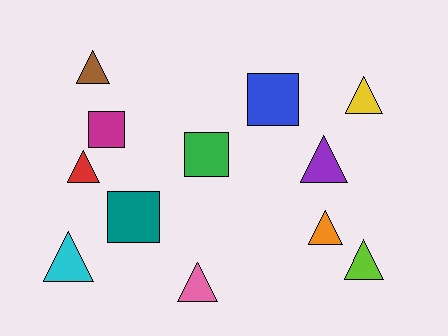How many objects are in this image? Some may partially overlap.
There are 12 objects.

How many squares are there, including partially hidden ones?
There are 4 squares.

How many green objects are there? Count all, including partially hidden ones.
There is 1 green object.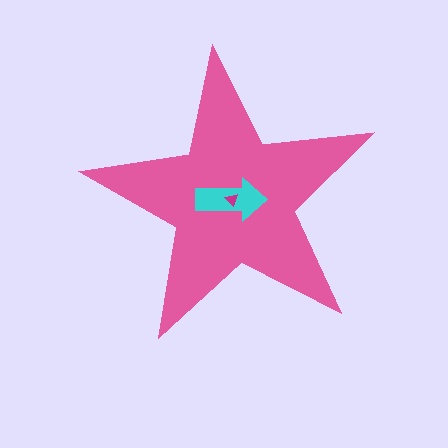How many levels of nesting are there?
3.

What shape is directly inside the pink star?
The cyan arrow.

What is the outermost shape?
The pink star.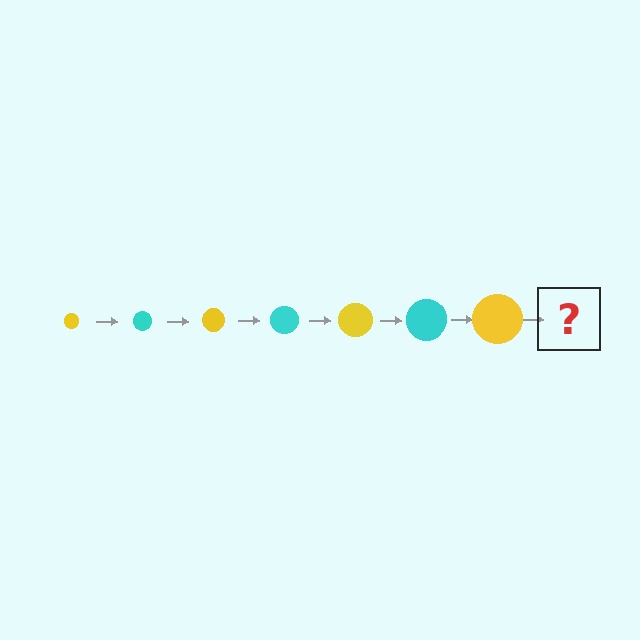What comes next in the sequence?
The next element should be a cyan circle, larger than the previous one.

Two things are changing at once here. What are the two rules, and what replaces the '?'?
The two rules are that the circle grows larger each step and the color cycles through yellow and cyan. The '?' should be a cyan circle, larger than the previous one.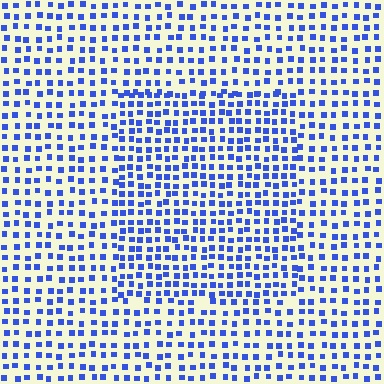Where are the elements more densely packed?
The elements are more densely packed inside the rectangle boundary.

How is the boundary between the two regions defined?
The boundary is defined by a change in element density (approximately 1.5x ratio). All elements are the same color, size, and shape.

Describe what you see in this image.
The image contains small blue elements arranged at two different densities. A rectangle-shaped region is visible where the elements are more densely packed than the surrounding area.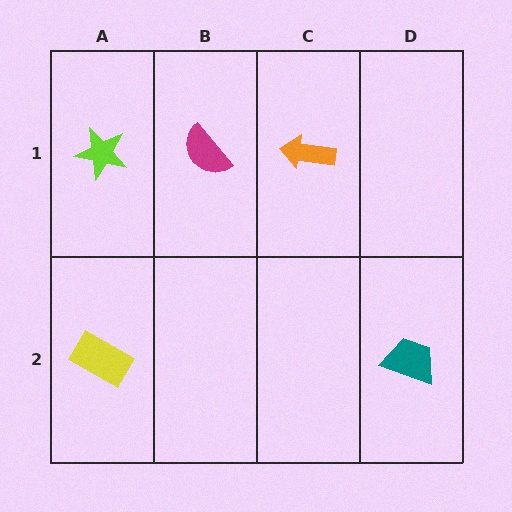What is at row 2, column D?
A teal trapezoid.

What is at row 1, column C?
An orange arrow.